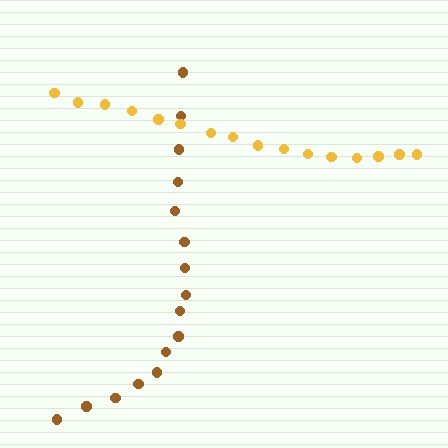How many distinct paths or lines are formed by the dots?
There are 2 distinct paths.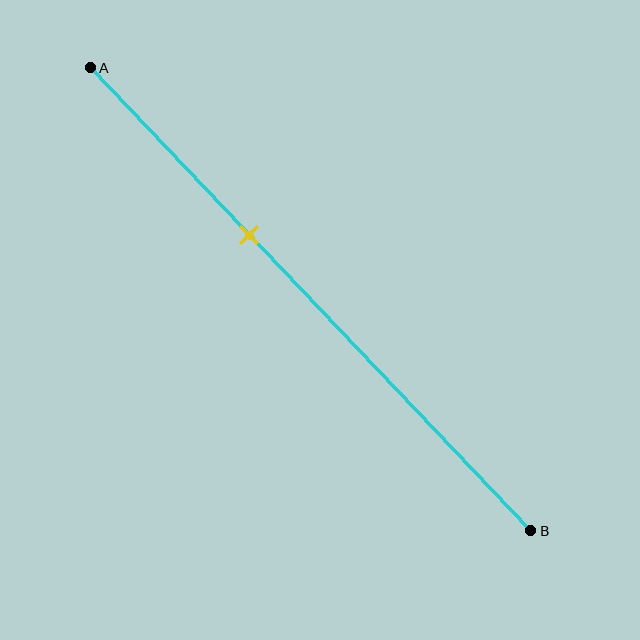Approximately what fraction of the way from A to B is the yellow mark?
The yellow mark is approximately 35% of the way from A to B.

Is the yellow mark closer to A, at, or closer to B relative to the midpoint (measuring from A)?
The yellow mark is closer to point A than the midpoint of segment AB.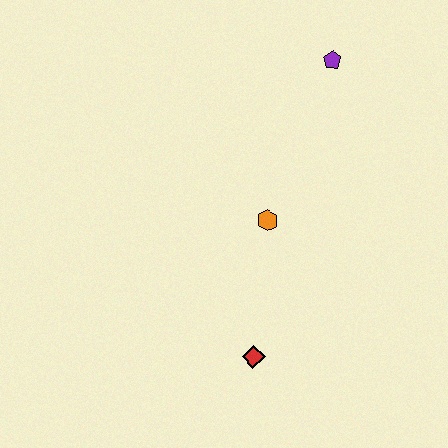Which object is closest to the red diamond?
The orange hexagon is closest to the red diamond.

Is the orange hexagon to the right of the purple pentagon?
No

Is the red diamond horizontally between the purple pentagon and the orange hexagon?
No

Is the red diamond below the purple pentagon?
Yes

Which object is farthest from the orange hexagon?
The purple pentagon is farthest from the orange hexagon.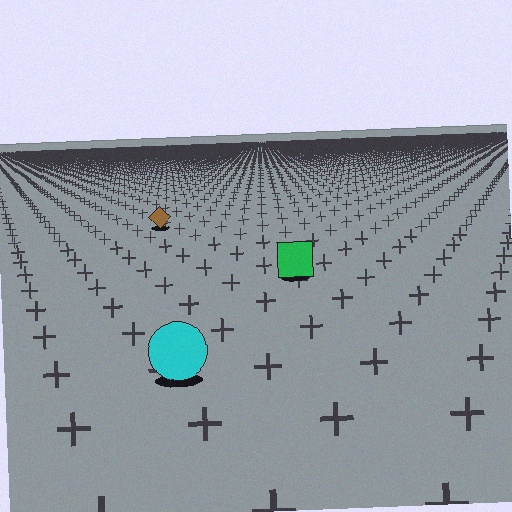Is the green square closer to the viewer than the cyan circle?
No. The cyan circle is closer — you can tell from the texture gradient: the ground texture is coarser near it.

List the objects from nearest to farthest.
From nearest to farthest: the cyan circle, the green square, the brown diamond.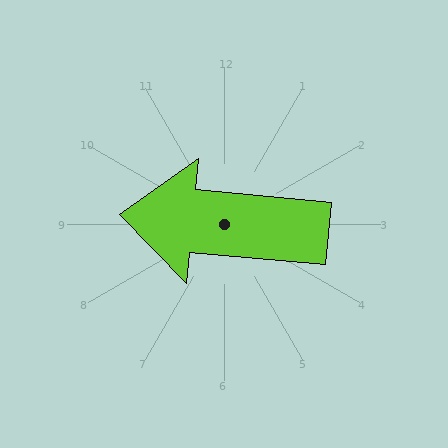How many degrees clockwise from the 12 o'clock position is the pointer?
Approximately 275 degrees.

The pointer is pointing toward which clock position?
Roughly 9 o'clock.